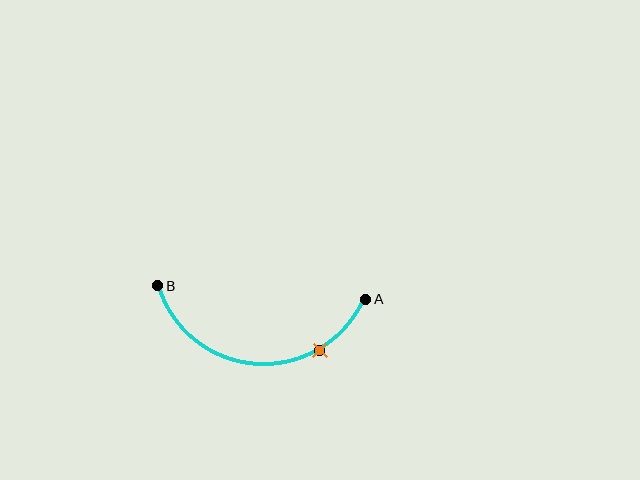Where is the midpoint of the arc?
The arc midpoint is the point on the curve farthest from the straight line joining A and B. It sits below that line.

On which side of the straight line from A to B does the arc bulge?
The arc bulges below the straight line connecting A and B.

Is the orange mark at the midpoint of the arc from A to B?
No. The orange mark lies on the arc but is closer to endpoint A. The arc midpoint would be at the point on the curve equidistant along the arc from both A and B.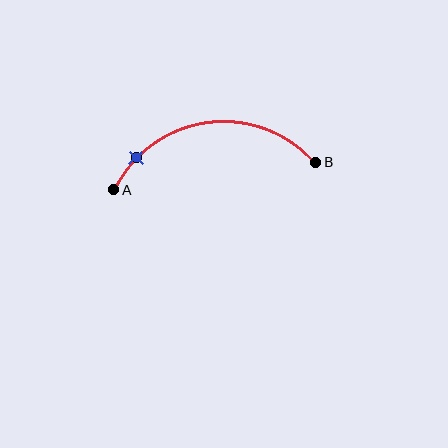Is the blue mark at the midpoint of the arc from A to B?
No. The blue mark lies on the arc but is closer to endpoint A. The arc midpoint would be at the point on the curve equidistant along the arc from both A and B.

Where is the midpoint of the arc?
The arc midpoint is the point on the curve farthest from the straight line joining A and B. It sits above that line.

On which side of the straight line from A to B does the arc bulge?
The arc bulges above the straight line connecting A and B.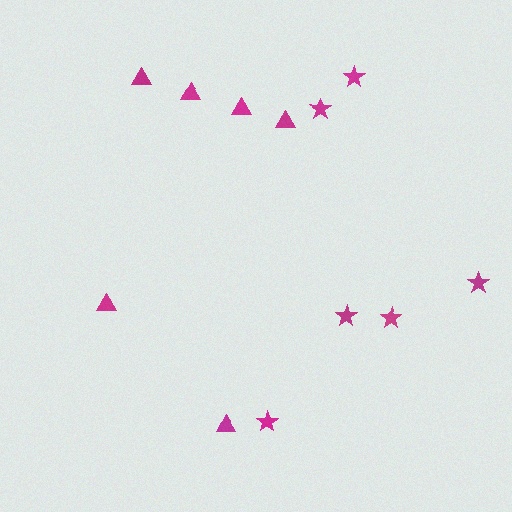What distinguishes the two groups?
There are 2 groups: one group of stars (6) and one group of triangles (6).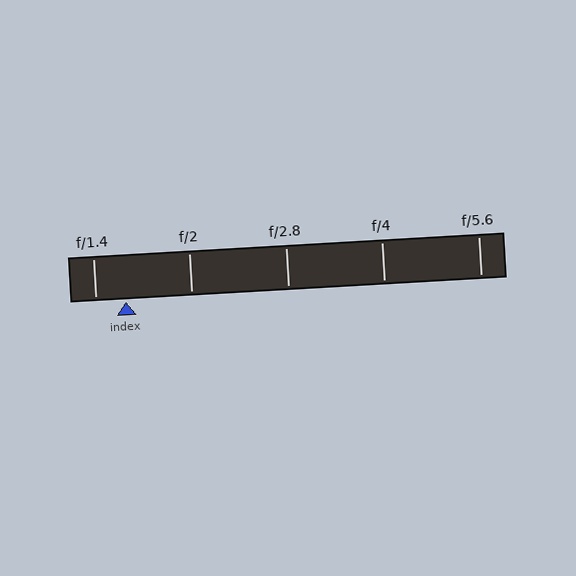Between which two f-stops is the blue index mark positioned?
The index mark is between f/1.4 and f/2.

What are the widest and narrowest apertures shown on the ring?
The widest aperture shown is f/1.4 and the narrowest is f/5.6.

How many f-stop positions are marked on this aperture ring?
There are 5 f-stop positions marked.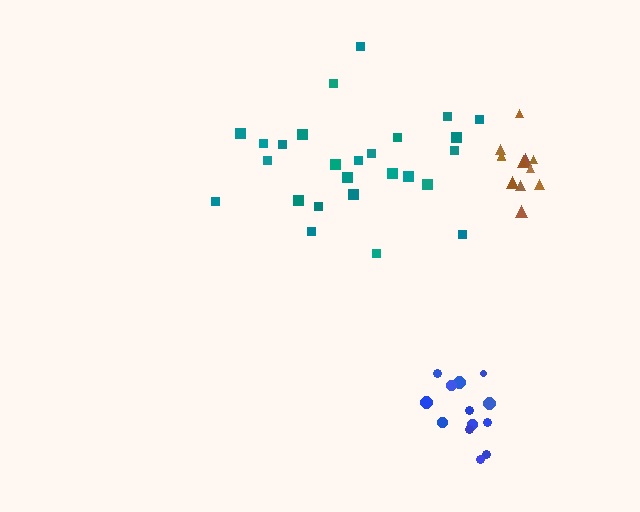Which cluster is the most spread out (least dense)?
Teal.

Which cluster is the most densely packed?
Brown.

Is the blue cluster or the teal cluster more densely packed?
Blue.